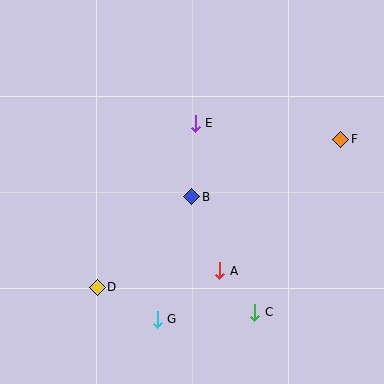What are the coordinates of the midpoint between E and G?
The midpoint between E and G is at (176, 221).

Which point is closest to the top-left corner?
Point E is closest to the top-left corner.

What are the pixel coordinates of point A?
Point A is at (220, 271).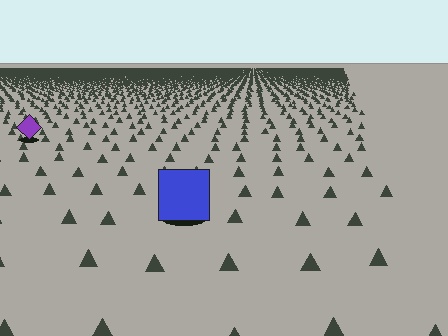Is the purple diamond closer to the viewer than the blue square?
No. The blue square is closer — you can tell from the texture gradient: the ground texture is coarser near it.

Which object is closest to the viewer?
The blue square is closest. The texture marks near it are larger and more spread out.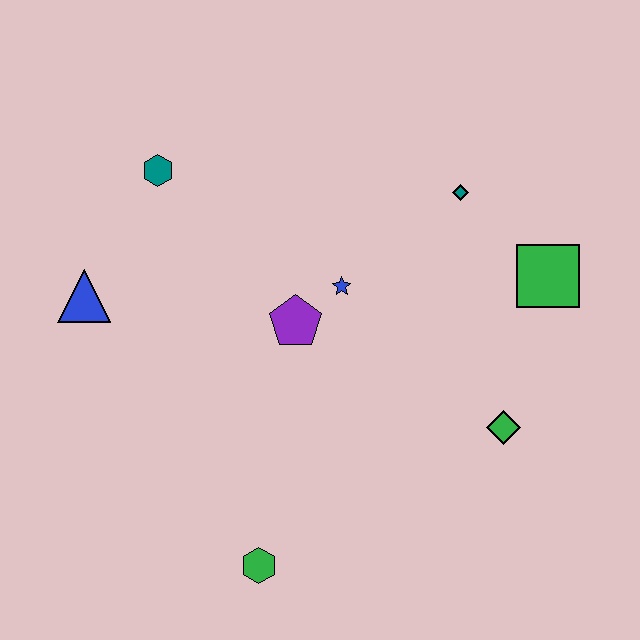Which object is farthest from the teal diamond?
The green hexagon is farthest from the teal diamond.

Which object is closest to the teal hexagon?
The blue triangle is closest to the teal hexagon.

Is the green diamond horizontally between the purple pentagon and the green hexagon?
No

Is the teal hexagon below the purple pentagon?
No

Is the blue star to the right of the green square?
No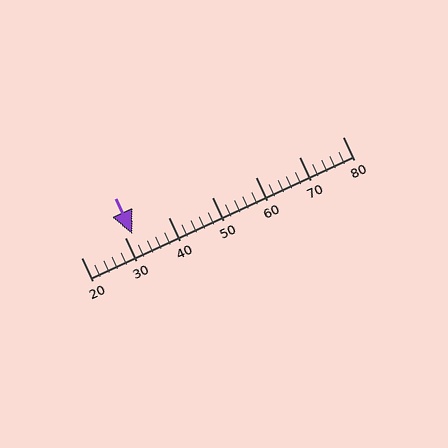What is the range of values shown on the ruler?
The ruler shows values from 20 to 80.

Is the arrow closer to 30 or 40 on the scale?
The arrow is closer to 30.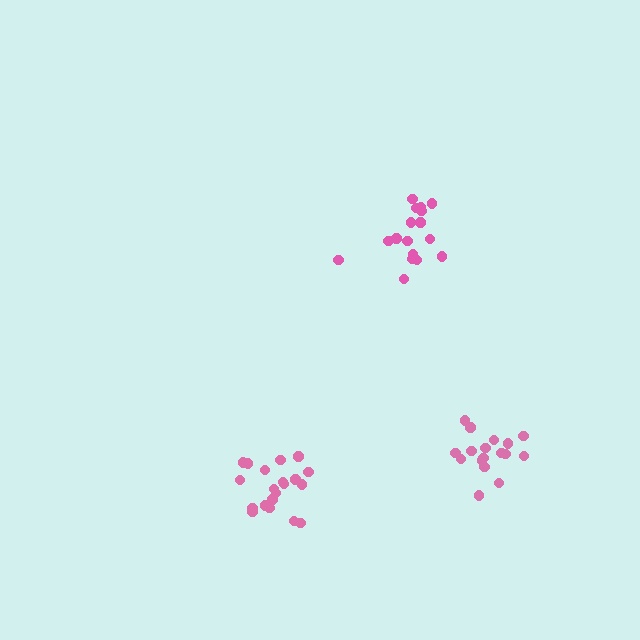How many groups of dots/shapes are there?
There are 3 groups.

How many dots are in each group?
Group 1: 17 dots, Group 2: 20 dots, Group 3: 17 dots (54 total).